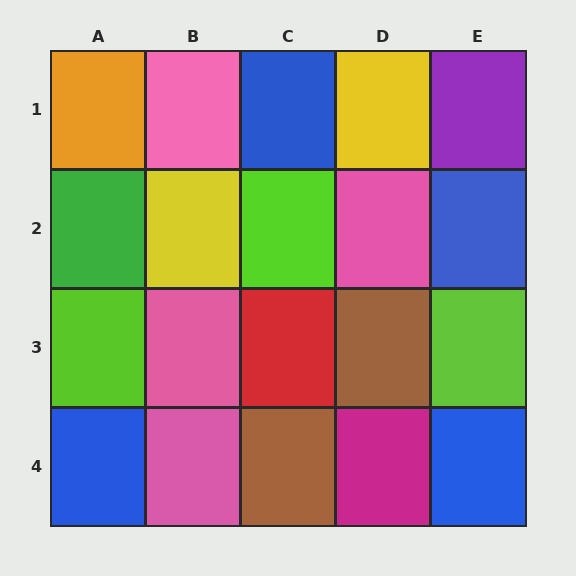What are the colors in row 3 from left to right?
Lime, pink, red, brown, lime.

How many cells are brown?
2 cells are brown.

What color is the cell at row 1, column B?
Pink.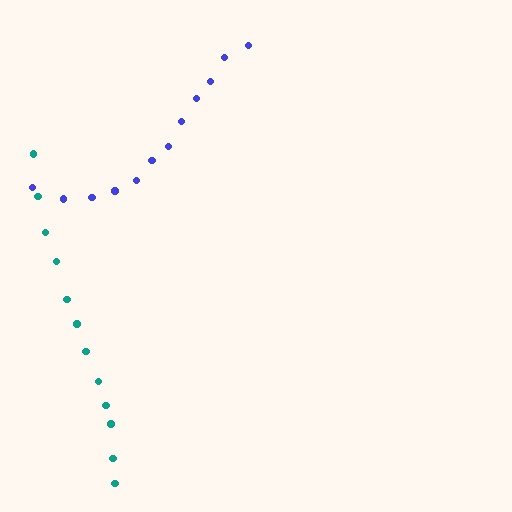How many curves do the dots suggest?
There are 2 distinct paths.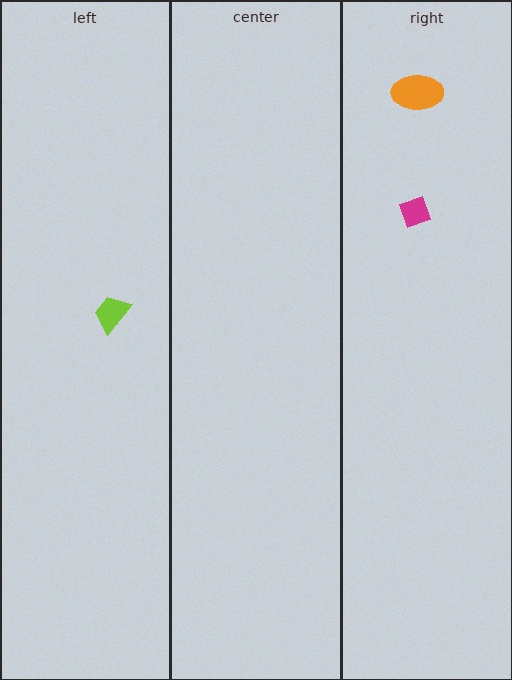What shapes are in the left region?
The lime trapezoid.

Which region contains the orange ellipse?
The right region.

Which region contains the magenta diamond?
The right region.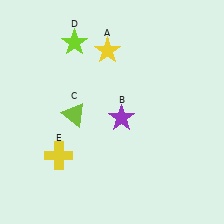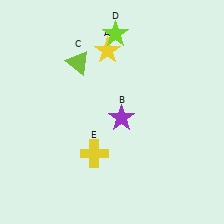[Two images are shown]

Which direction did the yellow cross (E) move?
The yellow cross (E) moved right.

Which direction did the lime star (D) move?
The lime star (D) moved right.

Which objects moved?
The objects that moved are: the lime triangle (C), the lime star (D), the yellow cross (E).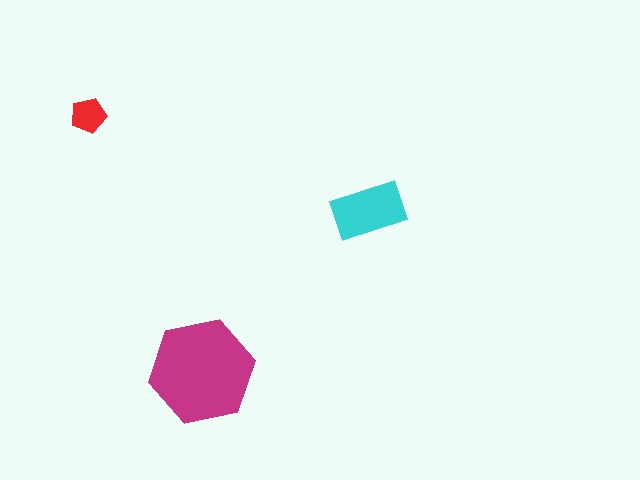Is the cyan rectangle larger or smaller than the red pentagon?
Larger.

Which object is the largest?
The magenta hexagon.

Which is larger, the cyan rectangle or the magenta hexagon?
The magenta hexagon.